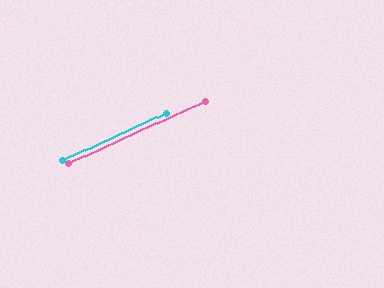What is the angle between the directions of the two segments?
Approximately 0 degrees.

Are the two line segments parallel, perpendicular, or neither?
Parallel — their directions differ by only 0.3°.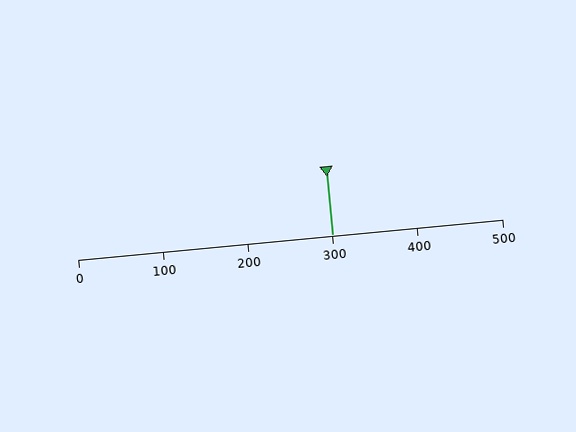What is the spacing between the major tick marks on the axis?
The major ticks are spaced 100 apart.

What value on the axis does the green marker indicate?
The marker indicates approximately 300.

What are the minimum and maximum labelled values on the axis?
The axis runs from 0 to 500.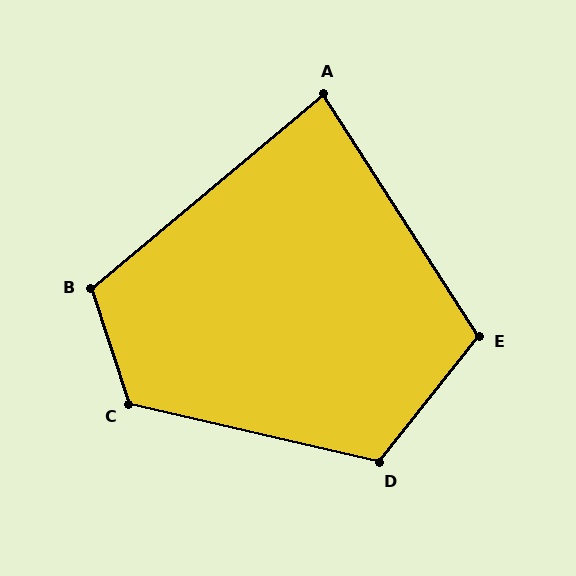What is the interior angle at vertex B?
Approximately 112 degrees (obtuse).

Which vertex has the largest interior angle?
C, at approximately 121 degrees.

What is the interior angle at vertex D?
Approximately 115 degrees (obtuse).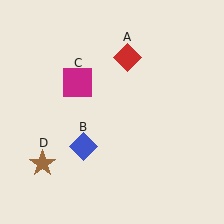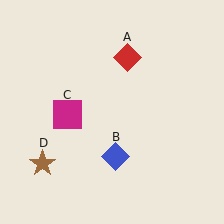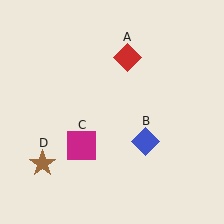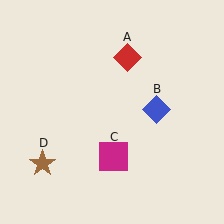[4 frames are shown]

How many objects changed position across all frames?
2 objects changed position: blue diamond (object B), magenta square (object C).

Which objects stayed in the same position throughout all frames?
Red diamond (object A) and brown star (object D) remained stationary.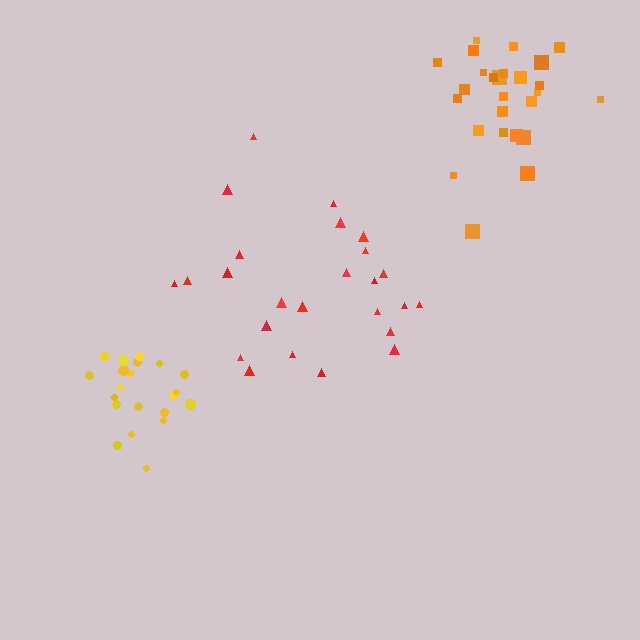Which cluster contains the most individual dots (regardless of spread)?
Orange (26).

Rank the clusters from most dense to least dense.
yellow, orange, red.